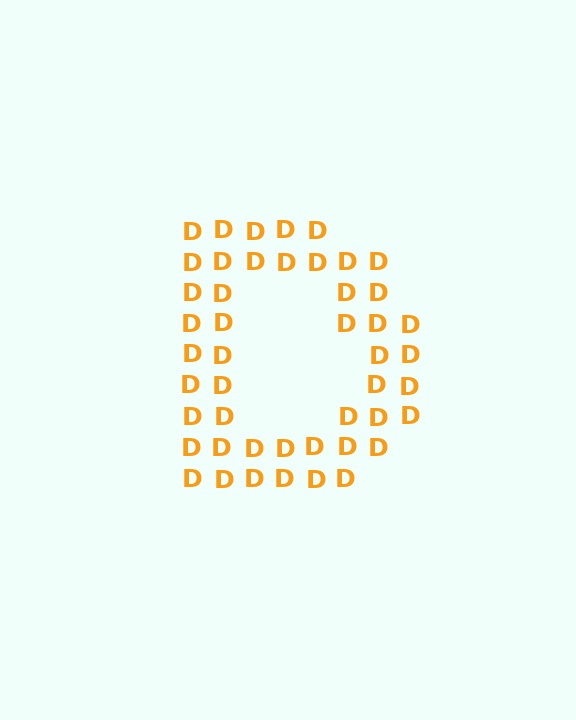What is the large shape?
The large shape is the letter D.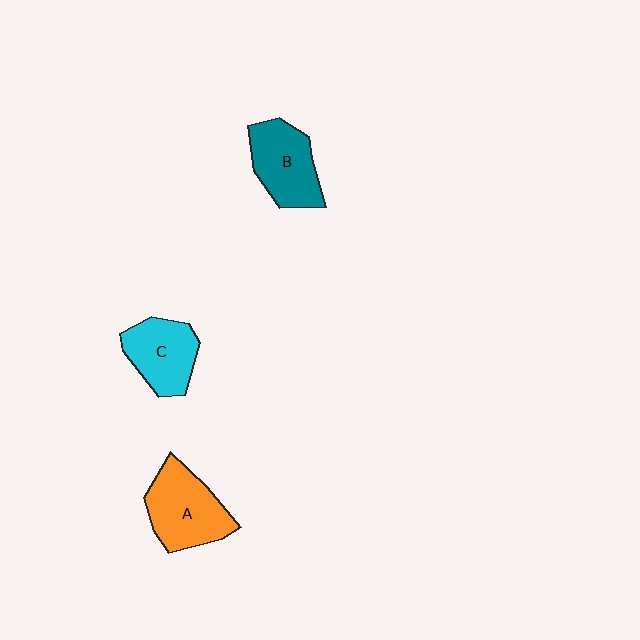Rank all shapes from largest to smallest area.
From largest to smallest: A (orange), B (teal), C (cyan).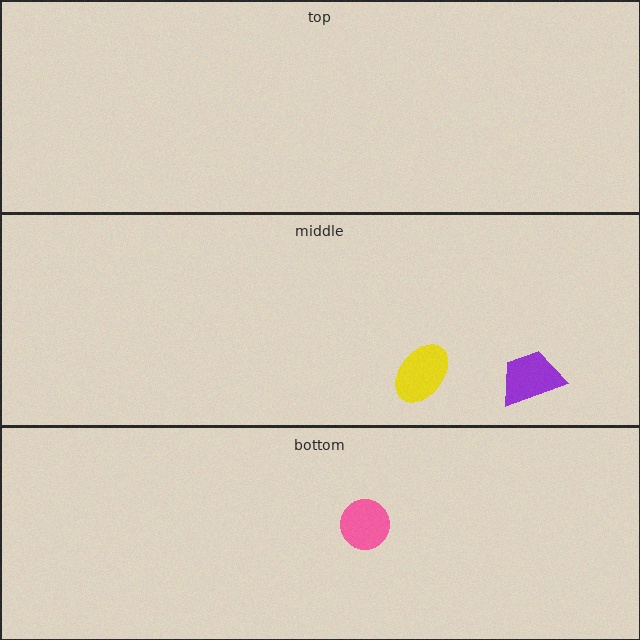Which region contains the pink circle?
The bottom region.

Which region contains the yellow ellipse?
The middle region.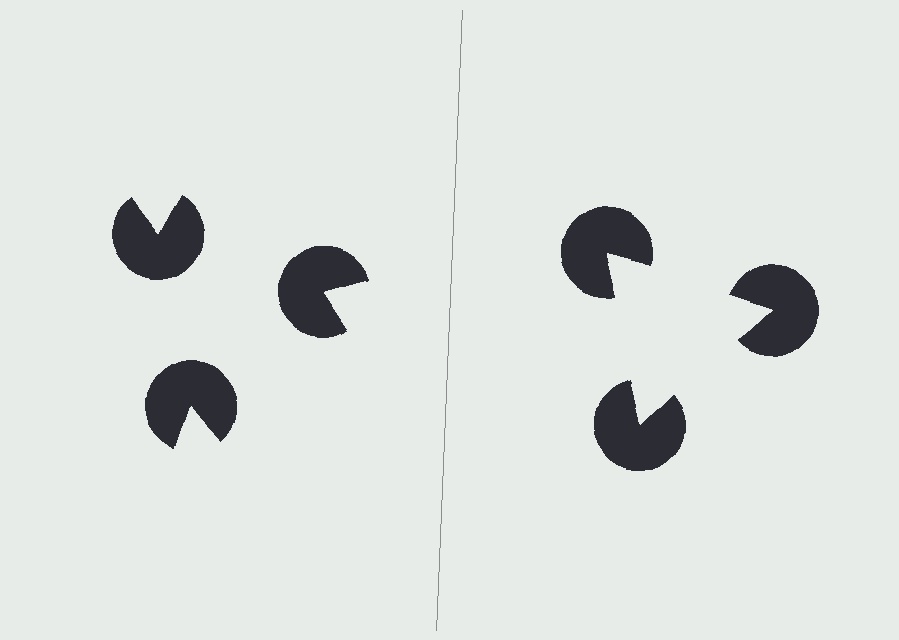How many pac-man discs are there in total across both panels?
6 — 3 on each side.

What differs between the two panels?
The pac-man discs are positioned identically on both sides; only the wedge orientations differ. On the right they align to a triangle; on the left they are misaligned.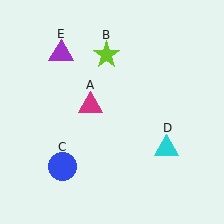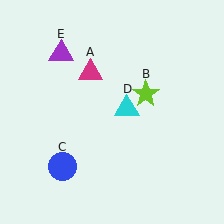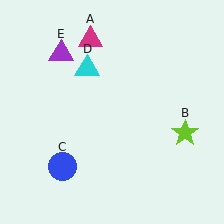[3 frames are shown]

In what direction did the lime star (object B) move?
The lime star (object B) moved down and to the right.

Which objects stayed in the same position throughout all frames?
Blue circle (object C) and purple triangle (object E) remained stationary.